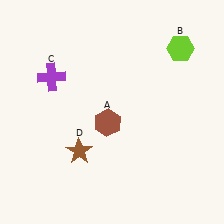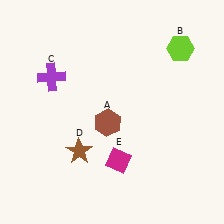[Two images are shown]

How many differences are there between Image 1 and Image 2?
There is 1 difference between the two images.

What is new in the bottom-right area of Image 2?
A magenta diamond (E) was added in the bottom-right area of Image 2.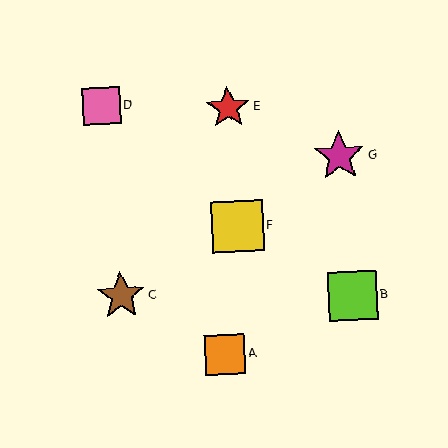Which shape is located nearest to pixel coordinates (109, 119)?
The pink square (labeled D) at (102, 106) is nearest to that location.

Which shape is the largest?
The yellow square (labeled F) is the largest.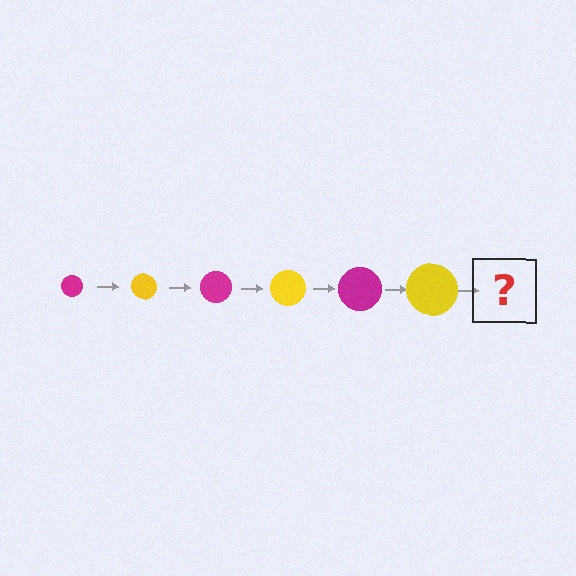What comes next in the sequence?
The next element should be a magenta circle, larger than the previous one.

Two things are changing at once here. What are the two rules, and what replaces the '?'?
The two rules are that the circle grows larger each step and the color cycles through magenta and yellow. The '?' should be a magenta circle, larger than the previous one.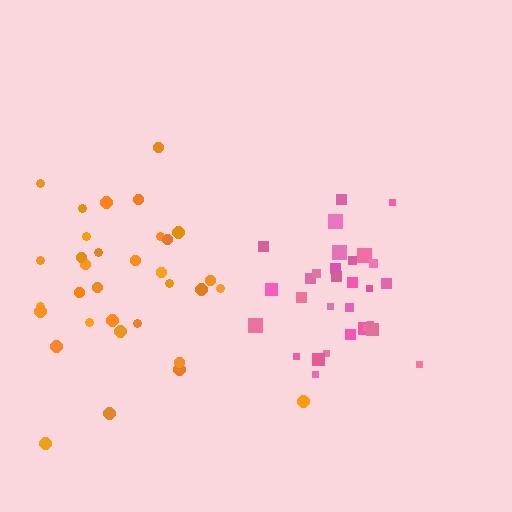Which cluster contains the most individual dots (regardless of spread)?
Orange (33).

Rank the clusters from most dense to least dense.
pink, orange.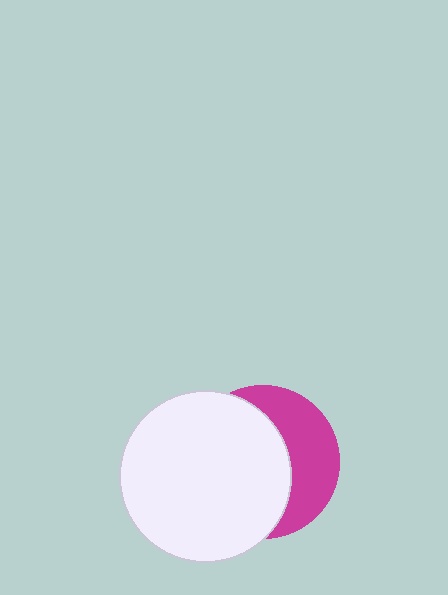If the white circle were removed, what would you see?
You would see the complete magenta circle.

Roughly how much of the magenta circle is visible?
A small part of it is visible (roughly 38%).